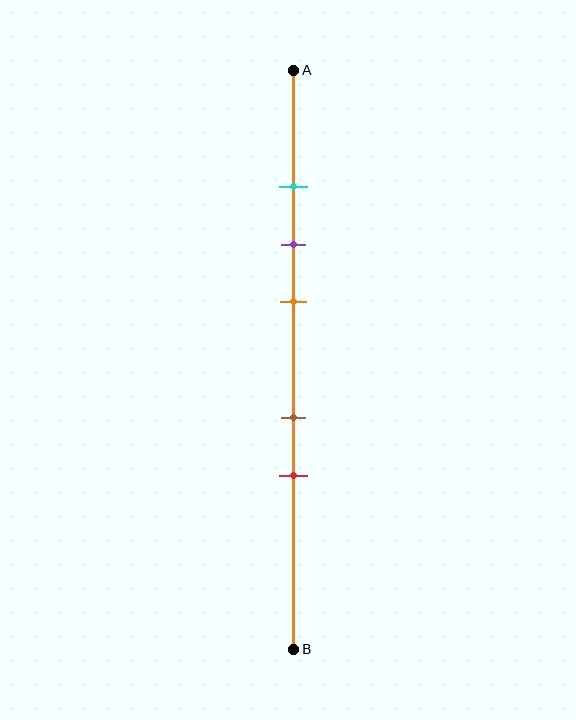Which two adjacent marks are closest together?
The cyan and purple marks are the closest adjacent pair.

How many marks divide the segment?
There are 5 marks dividing the segment.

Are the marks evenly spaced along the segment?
No, the marks are not evenly spaced.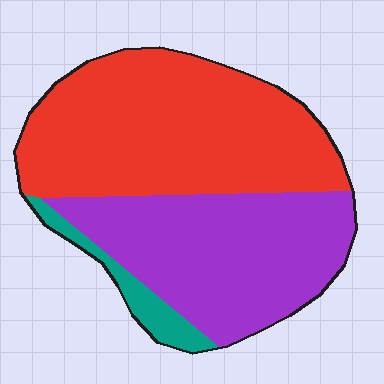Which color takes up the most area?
Red, at roughly 50%.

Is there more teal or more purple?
Purple.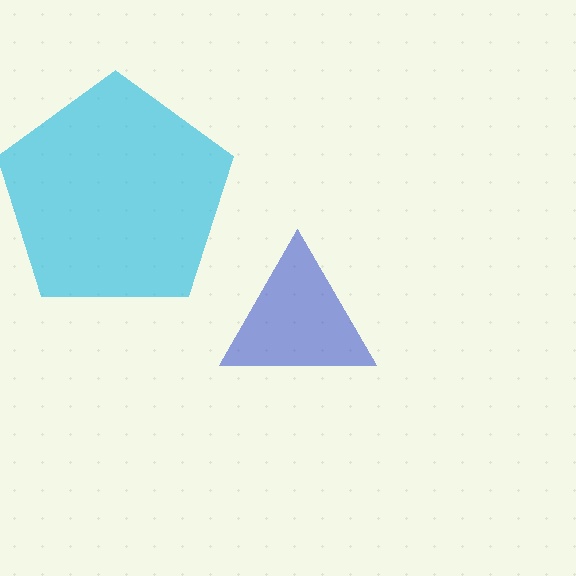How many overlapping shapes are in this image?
There are 2 overlapping shapes in the image.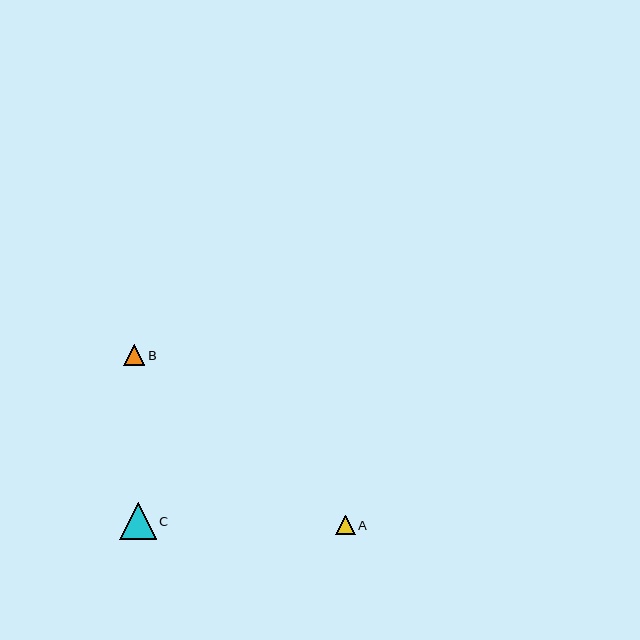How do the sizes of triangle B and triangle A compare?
Triangle B and triangle A are approximately the same size.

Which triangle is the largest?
Triangle C is the largest with a size of approximately 37 pixels.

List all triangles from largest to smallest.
From largest to smallest: C, B, A.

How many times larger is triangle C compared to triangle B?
Triangle C is approximately 1.7 times the size of triangle B.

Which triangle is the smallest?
Triangle A is the smallest with a size of approximately 20 pixels.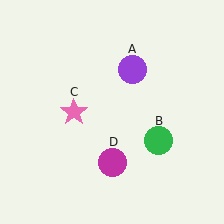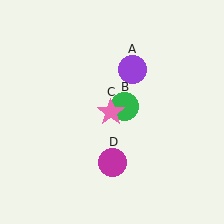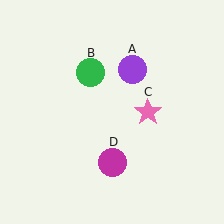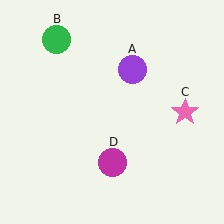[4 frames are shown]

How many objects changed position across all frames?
2 objects changed position: green circle (object B), pink star (object C).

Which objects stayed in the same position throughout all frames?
Purple circle (object A) and magenta circle (object D) remained stationary.